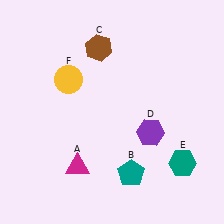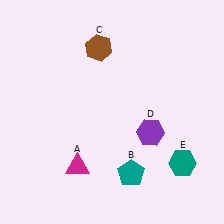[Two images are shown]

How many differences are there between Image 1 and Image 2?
There is 1 difference between the two images.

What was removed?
The yellow circle (F) was removed in Image 2.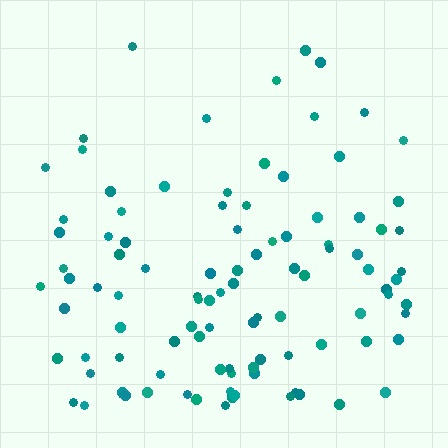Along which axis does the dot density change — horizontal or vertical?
Vertical.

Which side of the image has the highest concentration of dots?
The bottom.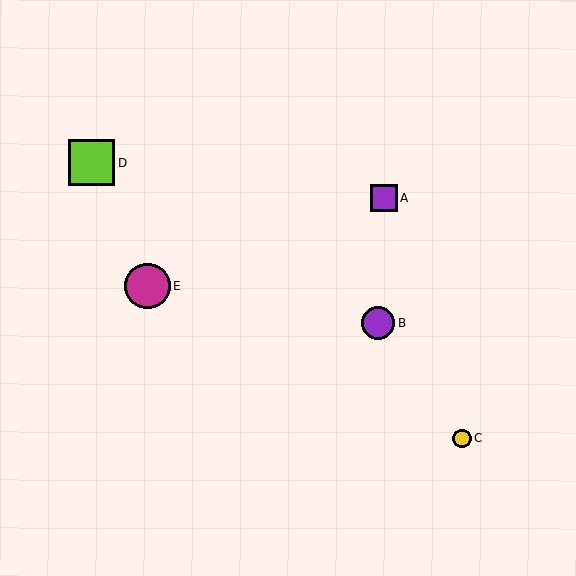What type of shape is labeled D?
Shape D is a lime square.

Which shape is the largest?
The lime square (labeled D) is the largest.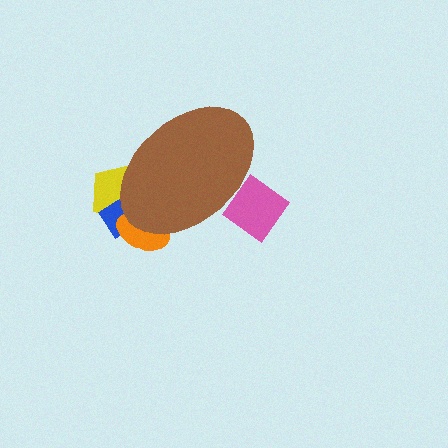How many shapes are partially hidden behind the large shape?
4 shapes are partially hidden.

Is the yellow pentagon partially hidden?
Yes, the yellow pentagon is partially hidden behind the brown ellipse.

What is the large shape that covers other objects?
A brown ellipse.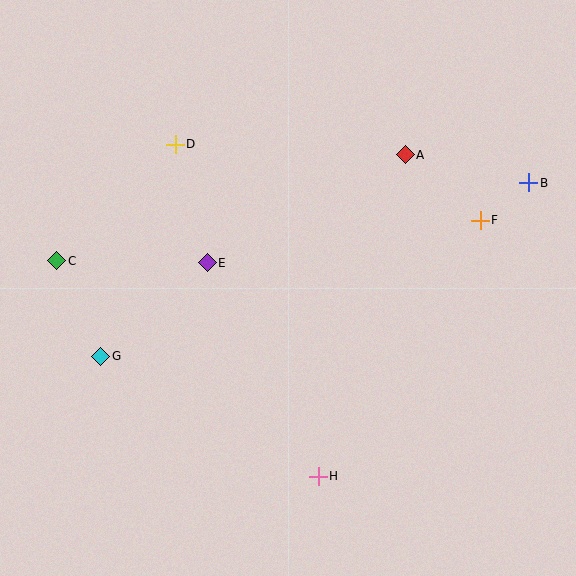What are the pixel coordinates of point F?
Point F is at (480, 220).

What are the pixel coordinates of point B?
Point B is at (529, 183).